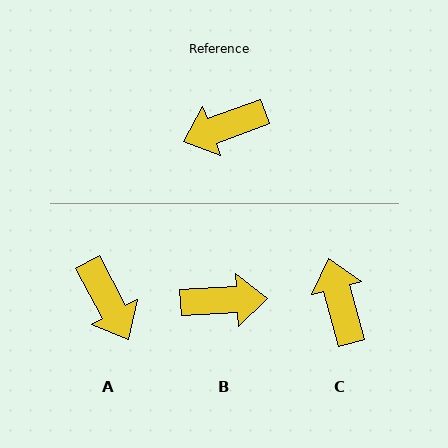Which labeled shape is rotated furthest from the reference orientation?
B, about 163 degrees away.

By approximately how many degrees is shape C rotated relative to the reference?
Approximately 95 degrees clockwise.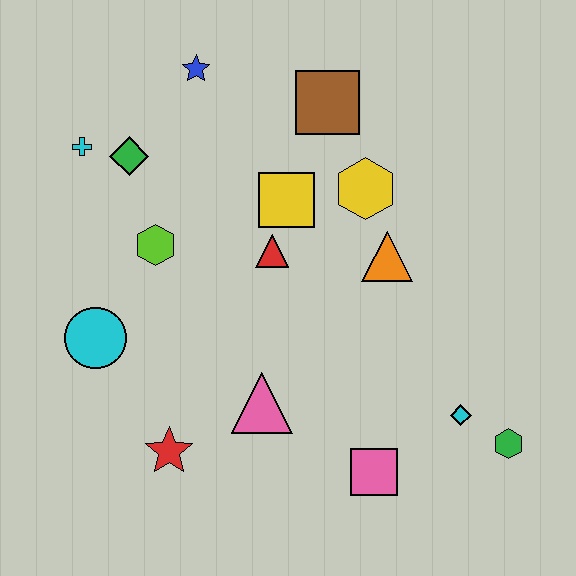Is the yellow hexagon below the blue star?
Yes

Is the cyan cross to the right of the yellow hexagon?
No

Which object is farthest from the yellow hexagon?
The red star is farthest from the yellow hexagon.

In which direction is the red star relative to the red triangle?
The red star is below the red triangle.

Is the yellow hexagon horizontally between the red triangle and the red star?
No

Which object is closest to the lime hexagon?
The green diamond is closest to the lime hexagon.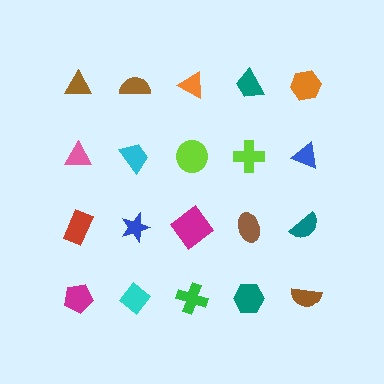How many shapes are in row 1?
5 shapes.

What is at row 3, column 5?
A teal semicircle.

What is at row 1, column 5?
An orange hexagon.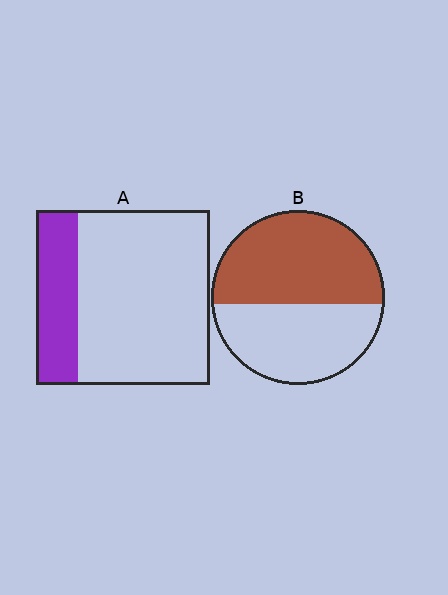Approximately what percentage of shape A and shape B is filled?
A is approximately 25% and B is approximately 55%.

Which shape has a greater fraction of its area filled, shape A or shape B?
Shape B.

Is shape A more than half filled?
No.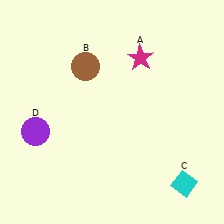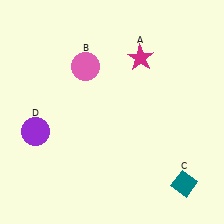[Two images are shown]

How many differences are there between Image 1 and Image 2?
There are 2 differences between the two images.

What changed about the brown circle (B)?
In Image 1, B is brown. In Image 2, it changed to pink.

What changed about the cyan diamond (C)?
In Image 1, C is cyan. In Image 2, it changed to teal.